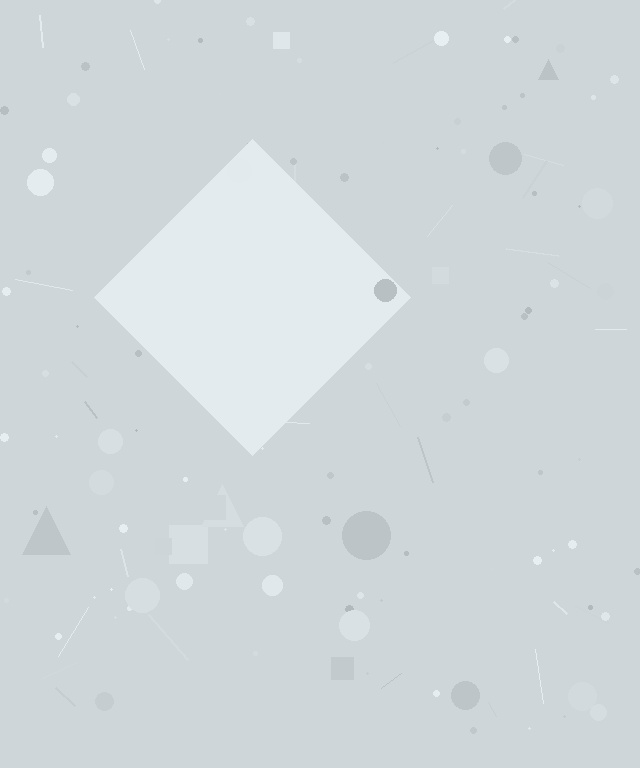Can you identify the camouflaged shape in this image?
The camouflaged shape is a diamond.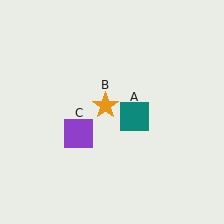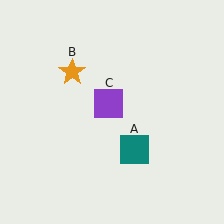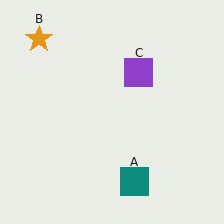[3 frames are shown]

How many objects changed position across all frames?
3 objects changed position: teal square (object A), orange star (object B), purple square (object C).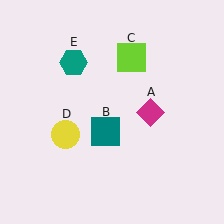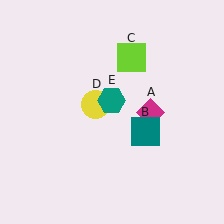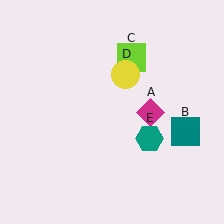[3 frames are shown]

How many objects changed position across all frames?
3 objects changed position: teal square (object B), yellow circle (object D), teal hexagon (object E).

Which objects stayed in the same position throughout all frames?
Magenta diamond (object A) and lime square (object C) remained stationary.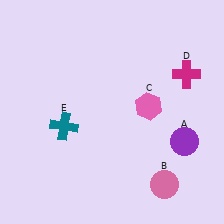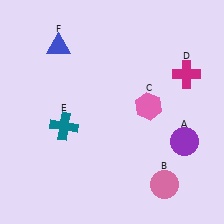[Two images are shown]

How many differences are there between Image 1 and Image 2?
There is 1 difference between the two images.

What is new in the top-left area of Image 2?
A blue triangle (F) was added in the top-left area of Image 2.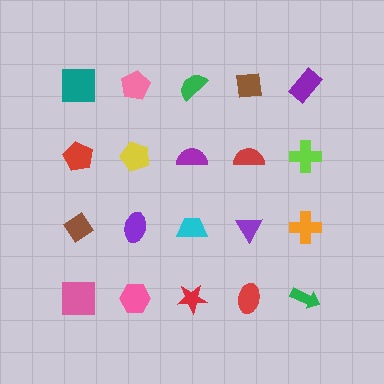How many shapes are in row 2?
5 shapes.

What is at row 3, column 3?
A cyan trapezoid.